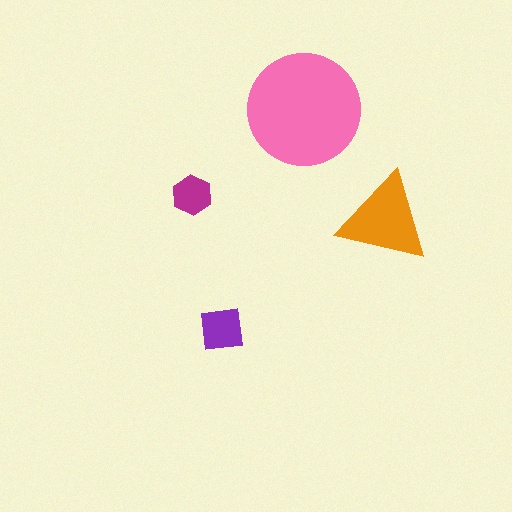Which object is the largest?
The pink circle.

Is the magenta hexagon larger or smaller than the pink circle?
Smaller.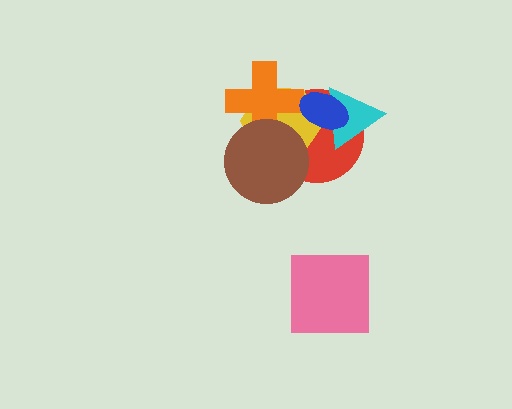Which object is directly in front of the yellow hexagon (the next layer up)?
The orange cross is directly in front of the yellow hexagon.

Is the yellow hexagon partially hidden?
Yes, it is partially covered by another shape.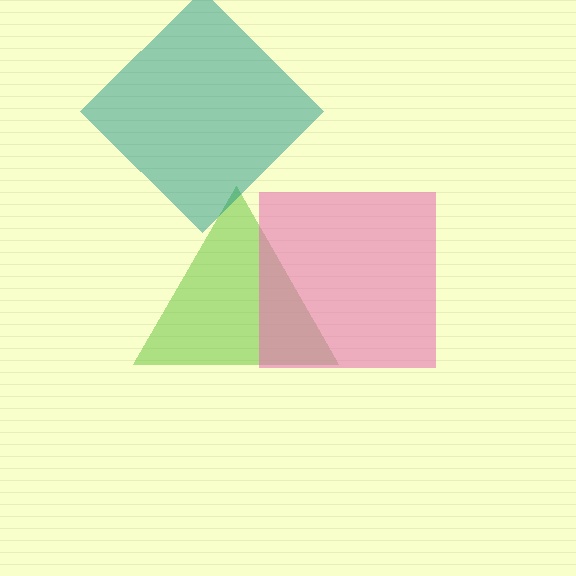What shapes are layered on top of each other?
The layered shapes are: a lime triangle, a teal diamond, a pink square.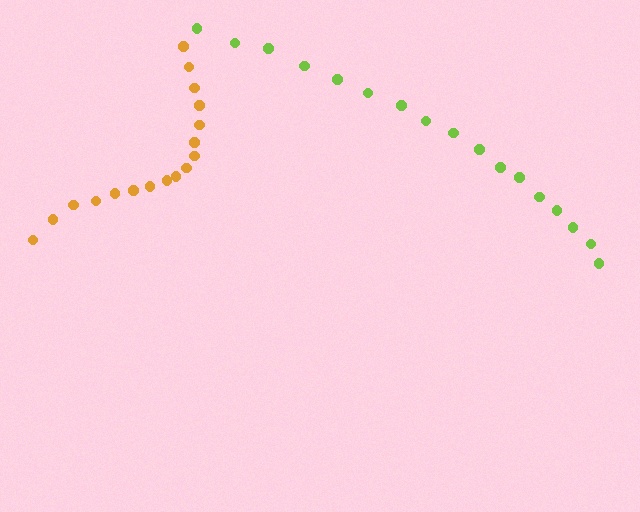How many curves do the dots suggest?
There are 2 distinct paths.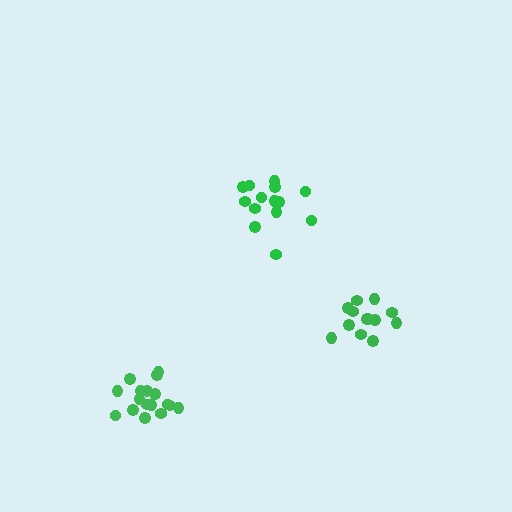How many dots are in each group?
Group 1: 14 dots, Group 2: 13 dots, Group 3: 17 dots (44 total).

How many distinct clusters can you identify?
There are 3 distinct clusters.